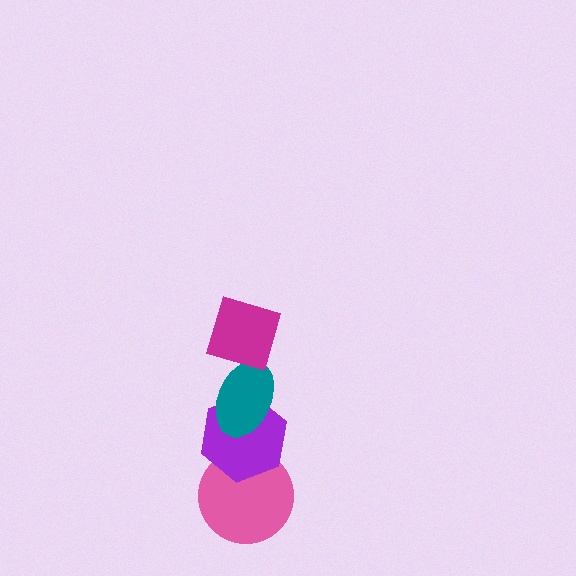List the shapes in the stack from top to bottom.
From top to bottom: the magenta diamond, the teal ellipse, the purple hexagon, the pink circle.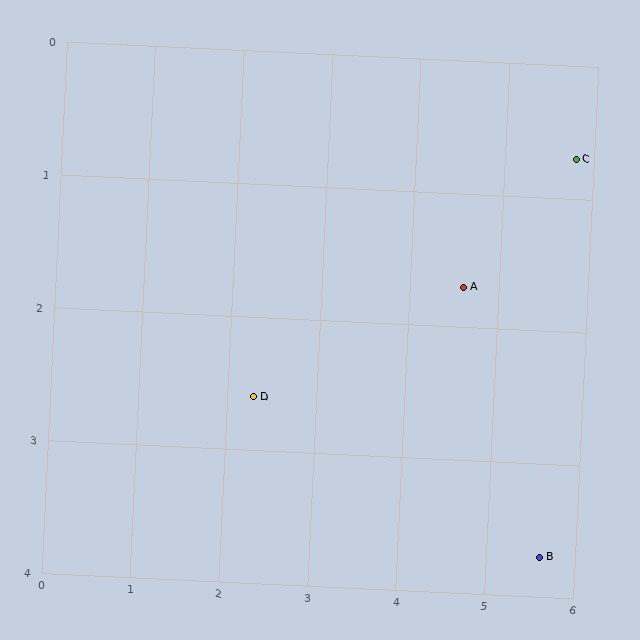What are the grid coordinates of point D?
Point D is at approximately (2.3, 2.6).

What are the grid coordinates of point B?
Point B is at approximately (5.6, 3.7).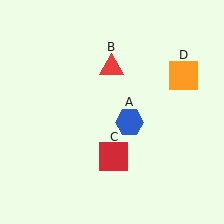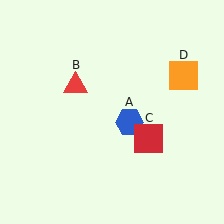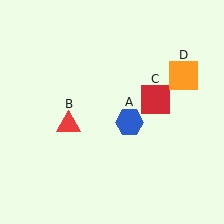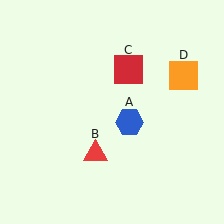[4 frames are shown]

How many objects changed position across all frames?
2 objects changed position: red triangle (object B), red square (object C).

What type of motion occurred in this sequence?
The red triangle (object B), red square (object C) rotated counterclockwise around the center of the scene.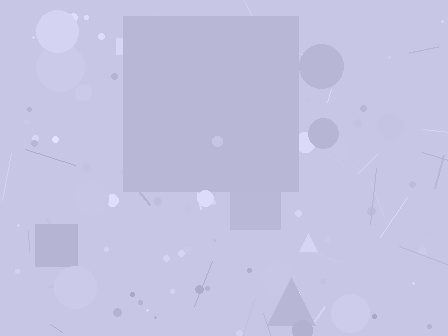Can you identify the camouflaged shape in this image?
The camouflaged shape is a square.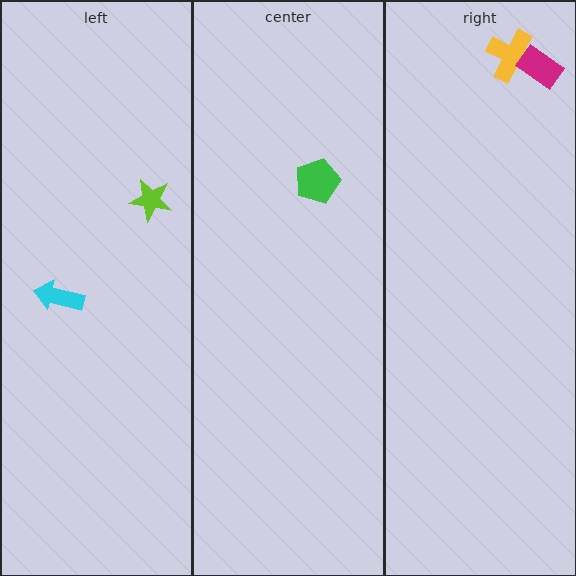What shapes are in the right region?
The yellow cross, the magenta rectangle.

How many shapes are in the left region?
2.